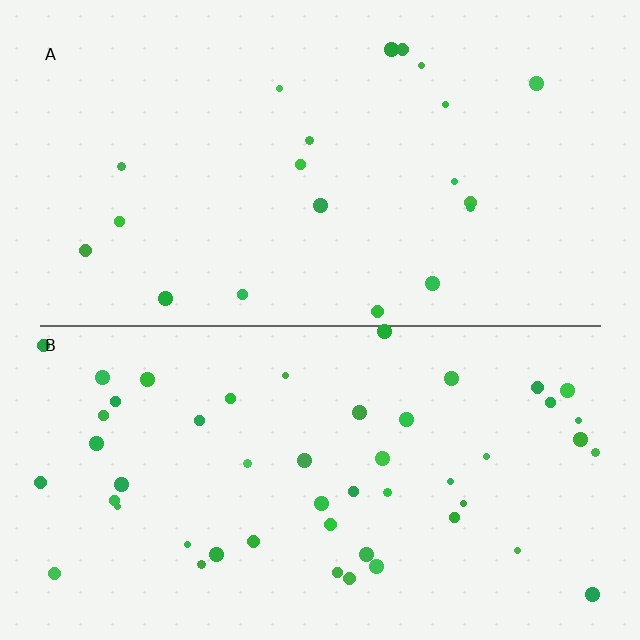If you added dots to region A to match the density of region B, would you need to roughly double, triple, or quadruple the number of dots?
Approximately double.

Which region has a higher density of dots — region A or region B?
B (the bottom).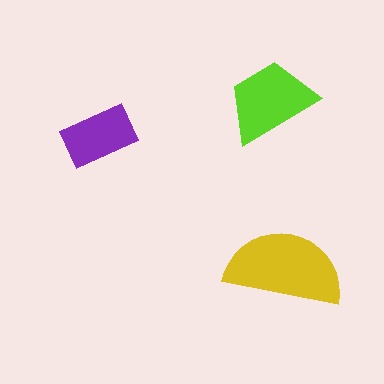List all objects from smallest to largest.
The purple rectangle, the lime trapezoid, the yellow semicircle.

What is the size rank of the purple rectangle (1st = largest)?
3rd.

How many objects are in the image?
There are 3 objects in the image.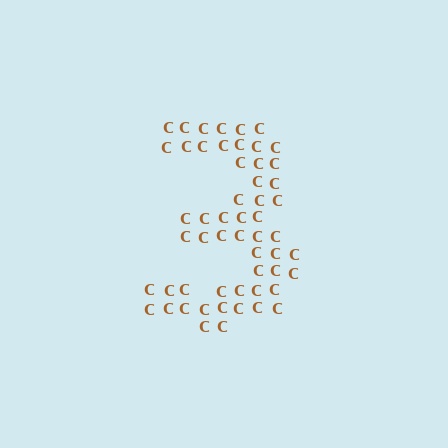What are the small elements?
The small elements are letter C's.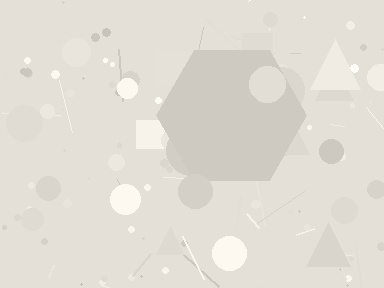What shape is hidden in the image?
A hexagon is hidden in the image.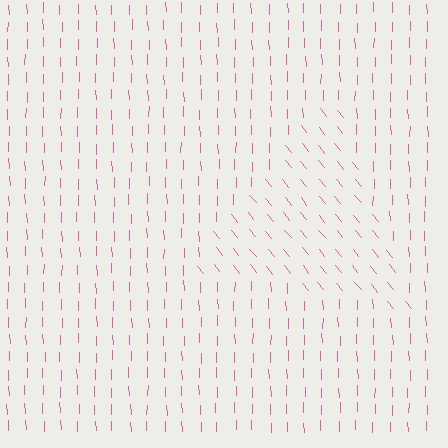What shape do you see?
I see a triangle.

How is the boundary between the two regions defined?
The boundary is defined purely by a change in line orientation (approximately 38 degrees difference). All lines are the same color and thickness.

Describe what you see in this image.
The image is filled with small pink line segments. A triangle region in the image has lines oriented differently from the surrounding lines, creating a visible texture boundary.